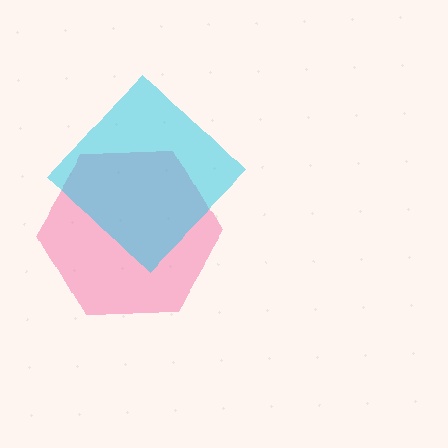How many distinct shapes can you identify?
There are 2 distinct shapes: a pink hexagon, a cyan diamond.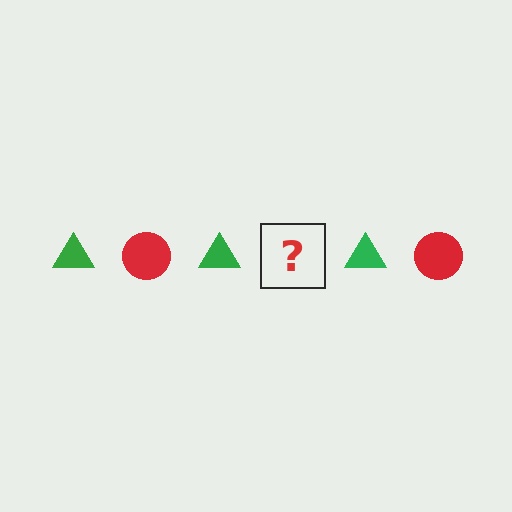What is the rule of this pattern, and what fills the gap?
The rule is that the pattern alternates between green triangle and red circle. The gap should be filled with a red circle.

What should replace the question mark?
The question mark should be replaced with a red circle.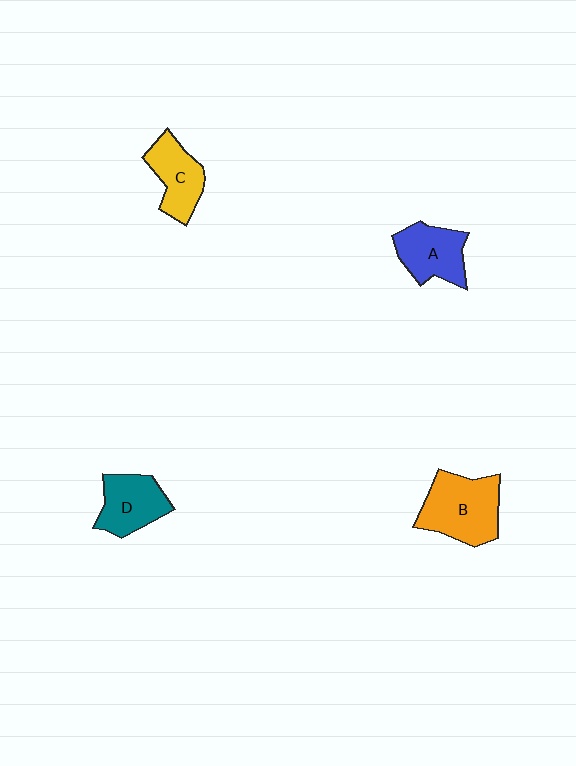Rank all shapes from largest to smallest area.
From largest to smallest: B (orange), A (blue), D (teal), C (yellow).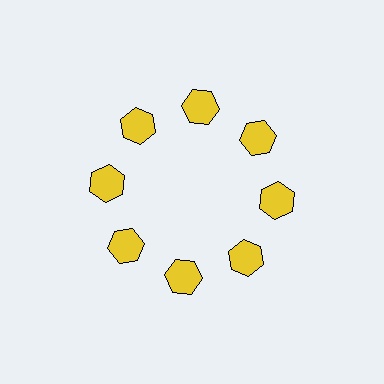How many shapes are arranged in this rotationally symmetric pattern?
There are 8 shapes, arranged in 8 groups of 1.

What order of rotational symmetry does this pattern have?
This pattern has 8-fold rotational symmetry.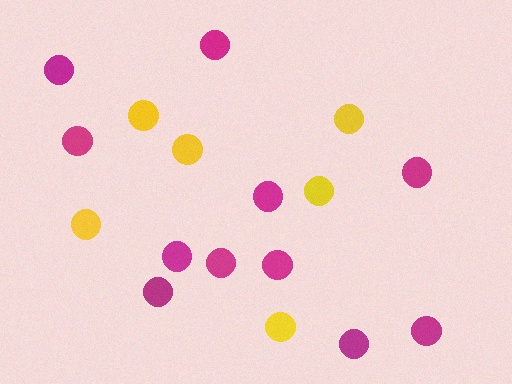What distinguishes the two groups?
There are 2 groups: one group of yellow circles (6) and one group of magenta circles (11).